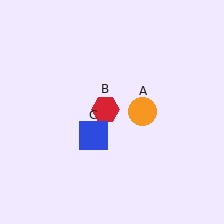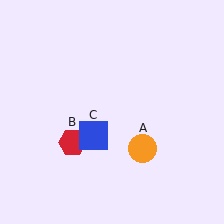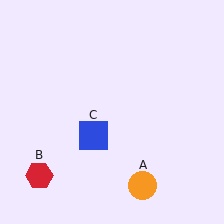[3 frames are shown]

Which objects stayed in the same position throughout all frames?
Blue square (object C) remained stationary.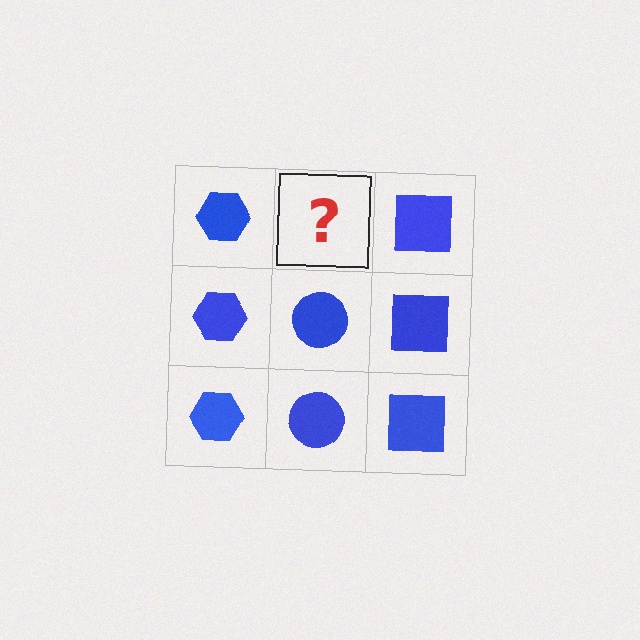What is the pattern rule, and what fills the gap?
The rule is that each column has a consistent shape. The gap should be filled with a blue circle.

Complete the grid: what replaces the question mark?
The question mark should be replaced with a blue circle.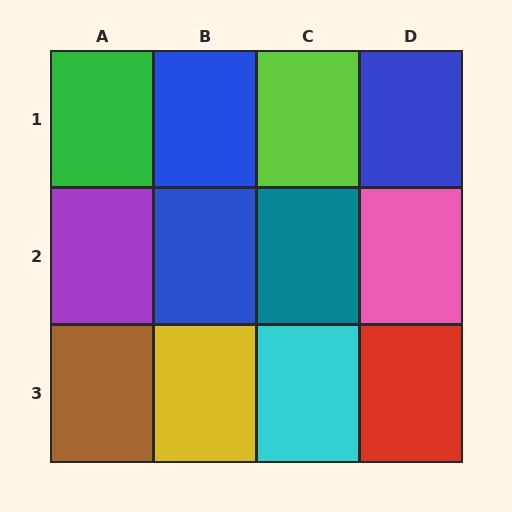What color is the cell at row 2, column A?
Purple.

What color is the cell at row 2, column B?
Blue.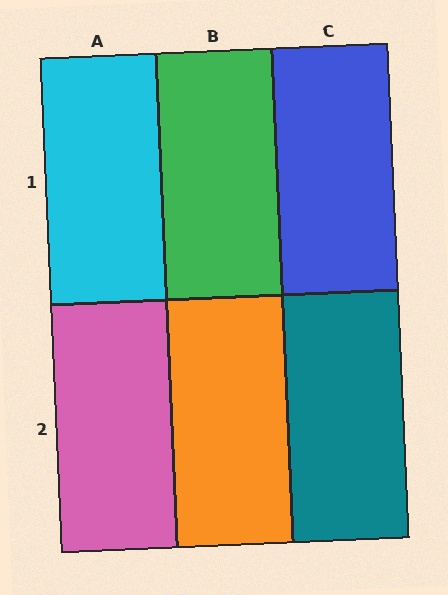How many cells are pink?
1 cell is pink.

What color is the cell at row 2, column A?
Pink.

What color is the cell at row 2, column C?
Teal.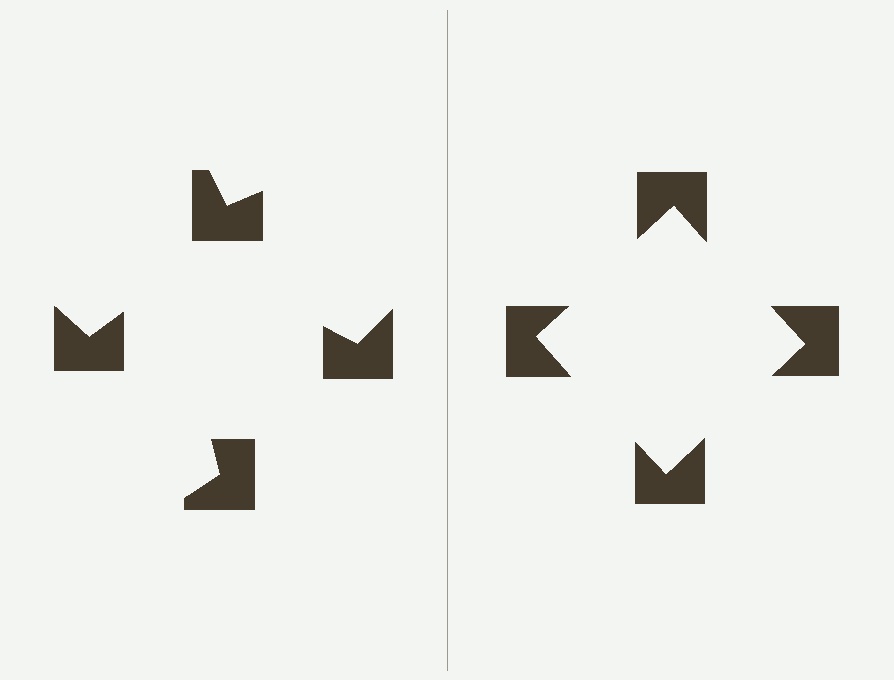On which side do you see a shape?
An illusory square appears on the right side. On the left side the wedge cuts are rotated, so no coherent shape forms.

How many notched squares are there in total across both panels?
8 — 4 on each side.